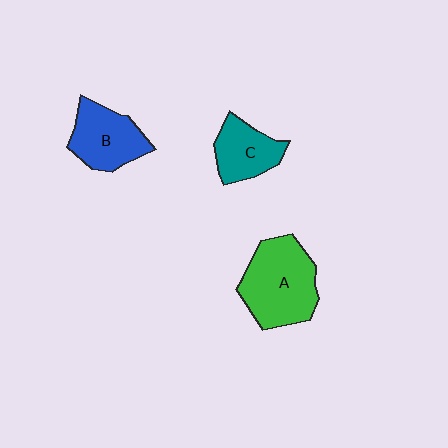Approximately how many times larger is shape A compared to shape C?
Approximately 1.7 times.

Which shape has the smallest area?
Shape C (teal).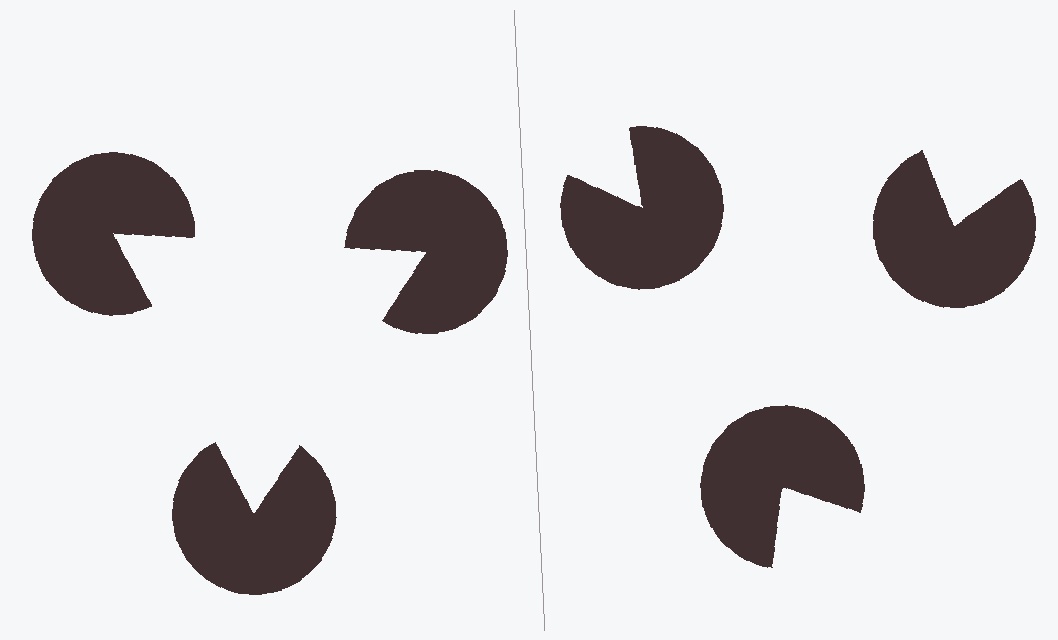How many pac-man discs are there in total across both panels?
6 — 3 on each side.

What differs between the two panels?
The pac-man discs are positioned identically on both sides; only the wedge orientations differ. On the left they align to a triangle; on the right they are misaligned.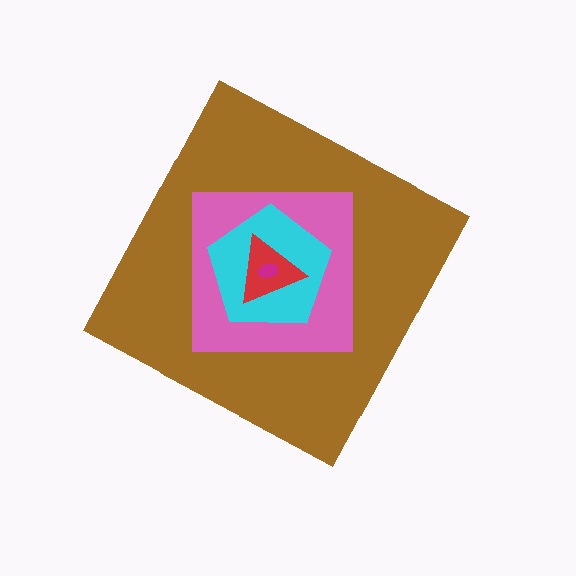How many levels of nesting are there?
5.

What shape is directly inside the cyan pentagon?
The red triangle.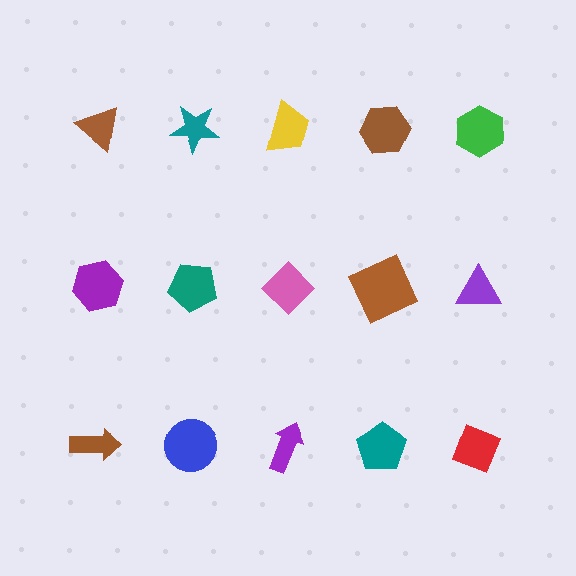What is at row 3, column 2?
A blue circle.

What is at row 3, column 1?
A brown arrow.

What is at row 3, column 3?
A purple arrow.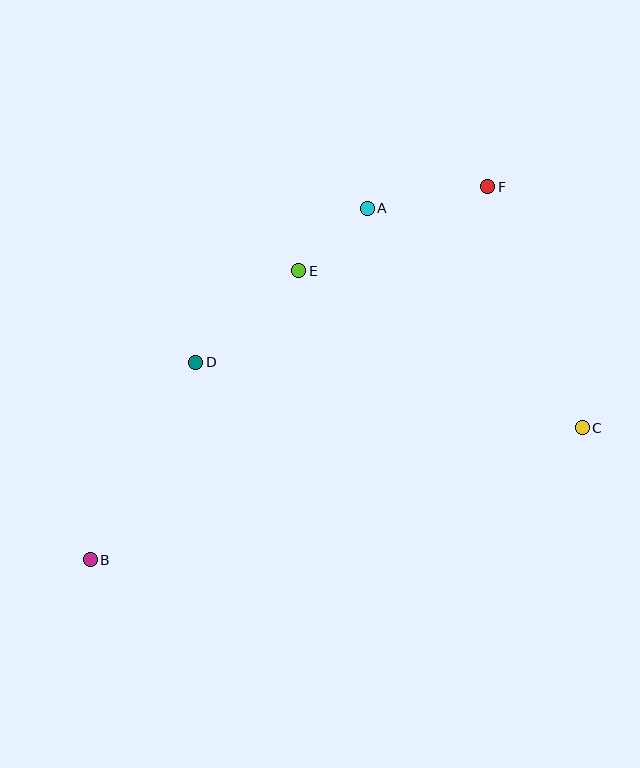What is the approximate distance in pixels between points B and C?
The distance between B and C is approximately 509 pixels.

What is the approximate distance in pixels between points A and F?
The distance between A and F is approximately 123 pixels.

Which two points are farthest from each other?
Points B and F are farthest from each other.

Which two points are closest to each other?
Points A and E are closest to each other.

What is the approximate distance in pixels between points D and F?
The distance between D and F is approximately 341 pixels.